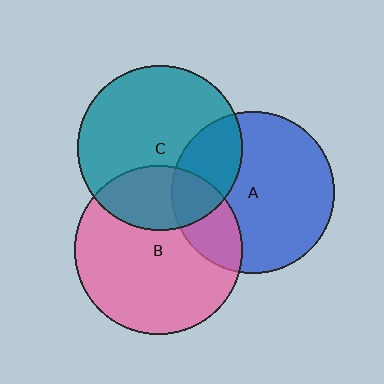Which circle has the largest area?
Circle B (pink).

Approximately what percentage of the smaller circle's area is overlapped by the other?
Approximately 25%.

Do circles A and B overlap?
Yes.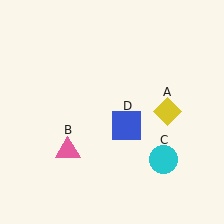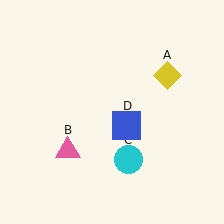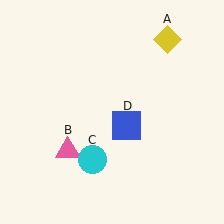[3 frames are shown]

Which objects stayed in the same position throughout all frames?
Pink triangle (object B) and blue square (object D) remained stationary.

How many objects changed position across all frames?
2 objects changed position: yellow diamond (object A), cyan circle (object C).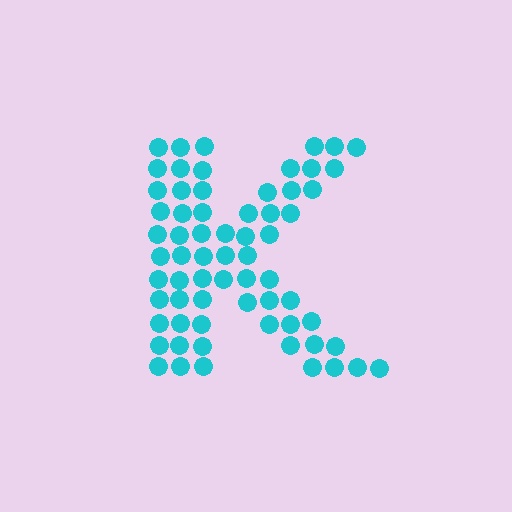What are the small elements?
The small elements are circles.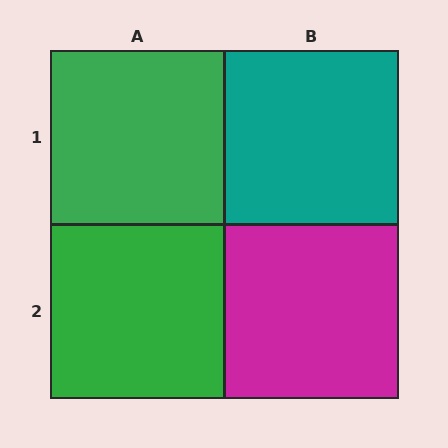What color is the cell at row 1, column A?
Green.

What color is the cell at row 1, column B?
Teal.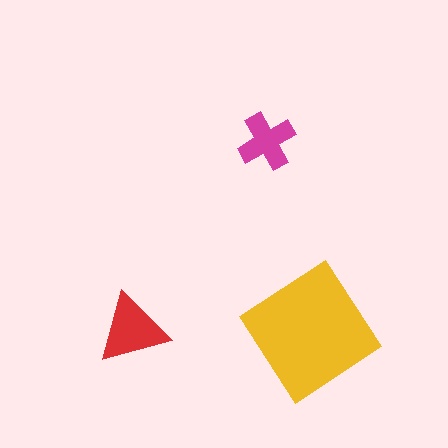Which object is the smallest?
The magenta cross.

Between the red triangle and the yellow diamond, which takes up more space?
The yellow diamond.